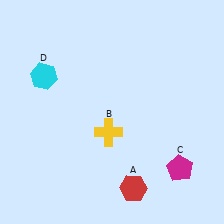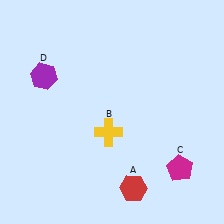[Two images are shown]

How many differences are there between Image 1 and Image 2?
There is 1 difference between the two images.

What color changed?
The hexagon (D) changed from cyan in Image 1 to purple in Image 2.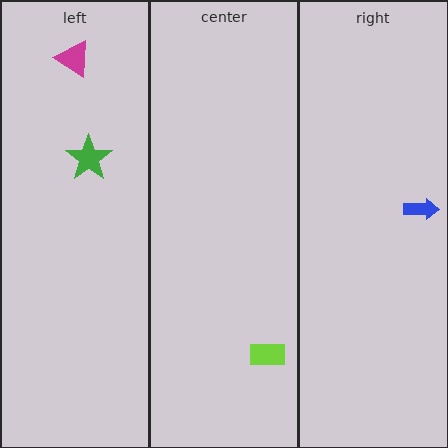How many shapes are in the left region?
2.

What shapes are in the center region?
The lime rectangle.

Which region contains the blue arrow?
The right region.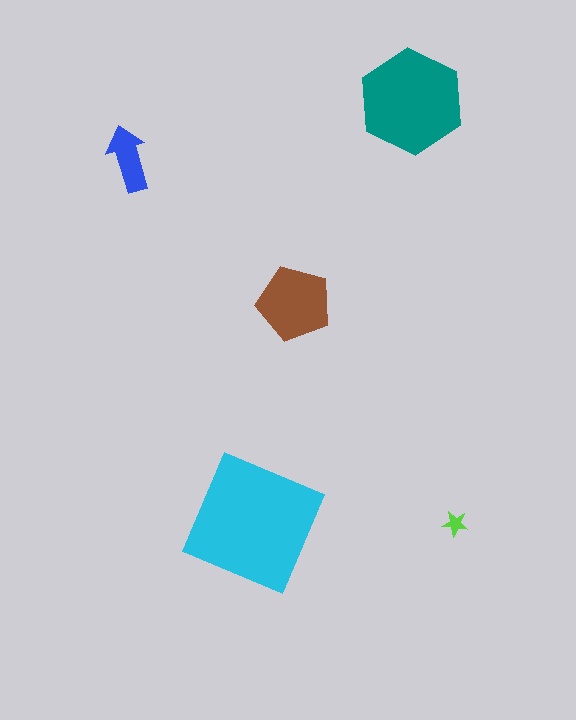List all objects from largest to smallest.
The cyan square, the teal hexagon, the brown pentagon, the blue arrow, the lime star.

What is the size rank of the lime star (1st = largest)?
5th.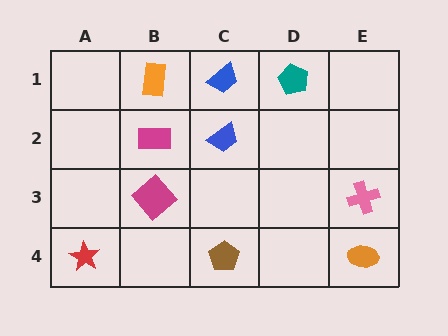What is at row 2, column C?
A blue trapezoid.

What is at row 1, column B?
An orange rectangle.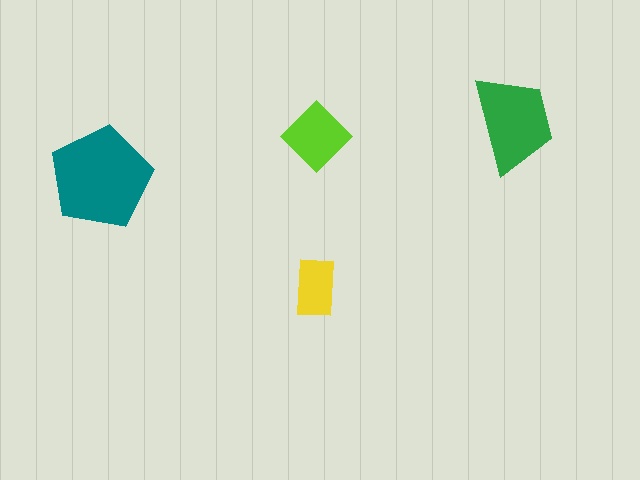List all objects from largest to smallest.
The teal pentagon, the green trapezoid, the lime diamond, the yellow rectangle.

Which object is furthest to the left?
The teal pentagon is leftmost.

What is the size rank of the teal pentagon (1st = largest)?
1st.